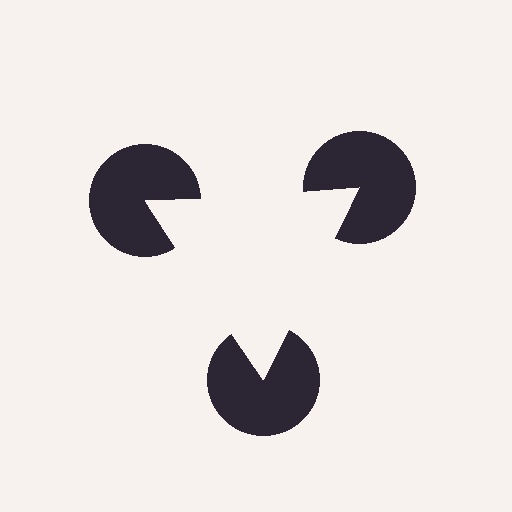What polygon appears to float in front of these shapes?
An illusory triangle — its edges are inferred from the aligned wedge cuts in the pac-man discs, not physically drawn.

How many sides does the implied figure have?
3 sides.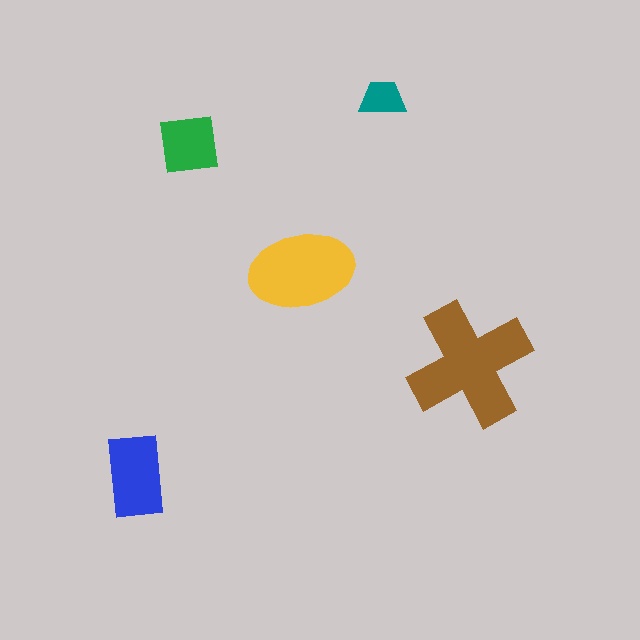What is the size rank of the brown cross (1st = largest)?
1st.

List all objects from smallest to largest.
The teal trapezoid, the green square, the blue rectangle, the yellow ellipse, the brown cross.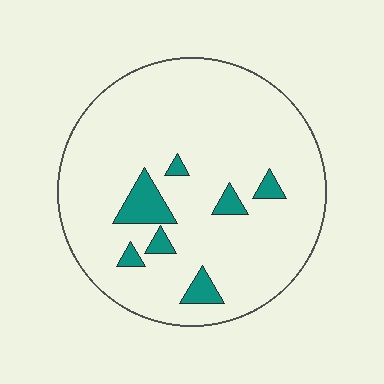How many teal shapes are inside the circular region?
7.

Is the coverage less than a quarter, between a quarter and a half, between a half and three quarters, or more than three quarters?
Less than a quarter.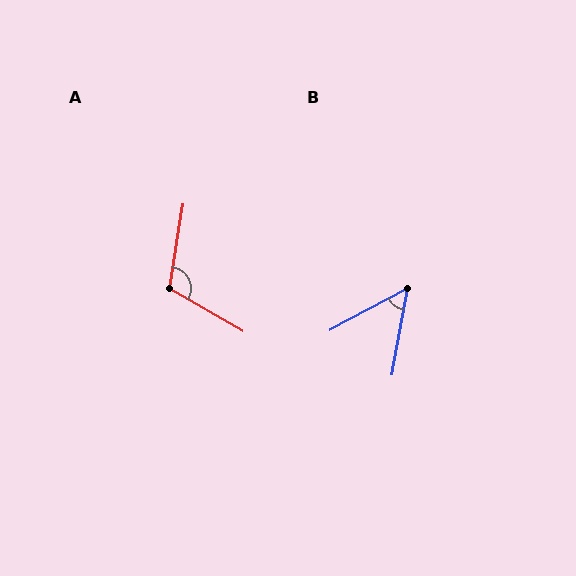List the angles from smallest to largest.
B (52°), A (111°).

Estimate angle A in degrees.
Approximately 111 degrees.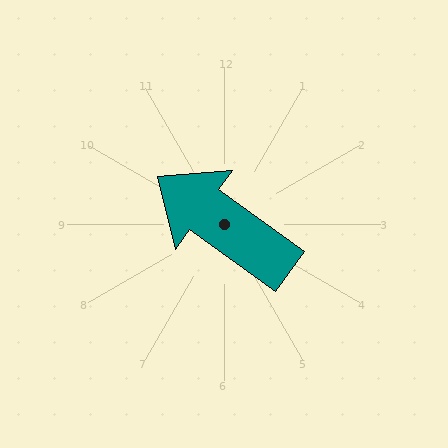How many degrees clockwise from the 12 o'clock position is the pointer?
Approximately 306 degrees.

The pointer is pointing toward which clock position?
Roughly 10 o'clock.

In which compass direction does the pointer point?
Northwest.